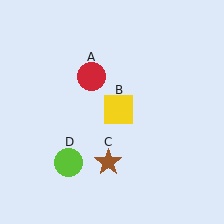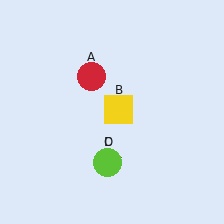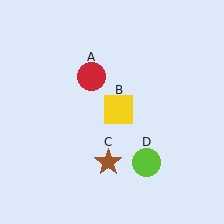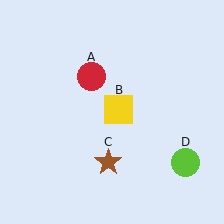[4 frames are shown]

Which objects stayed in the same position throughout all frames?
Red circle (object A) and yellow square (object B) and brown star (object C) remained stationary.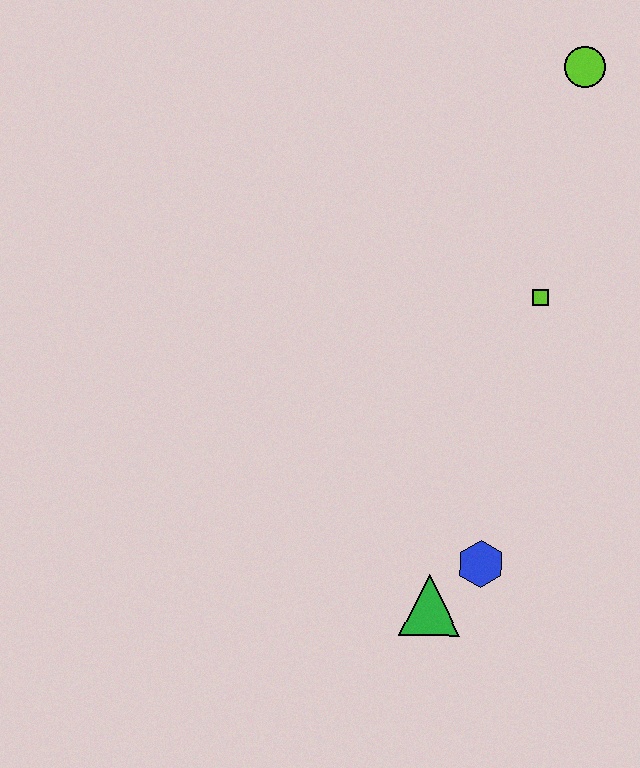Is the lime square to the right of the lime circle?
No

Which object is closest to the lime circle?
The lime square is closest to the lime circle.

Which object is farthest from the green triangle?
The lime circle is farthest from the green triangle.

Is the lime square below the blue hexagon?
No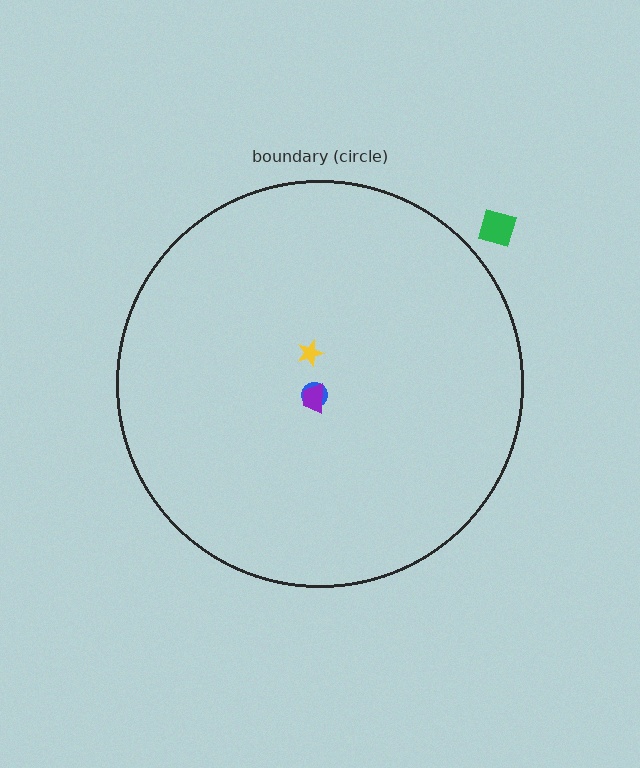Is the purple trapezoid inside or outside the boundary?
Inside.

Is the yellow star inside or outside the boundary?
Inside.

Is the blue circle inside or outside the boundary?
Inside.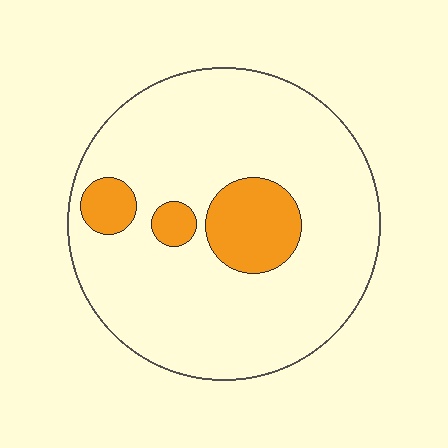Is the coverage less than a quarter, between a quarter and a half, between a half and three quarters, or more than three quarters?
Less than a quarter.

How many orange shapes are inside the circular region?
3.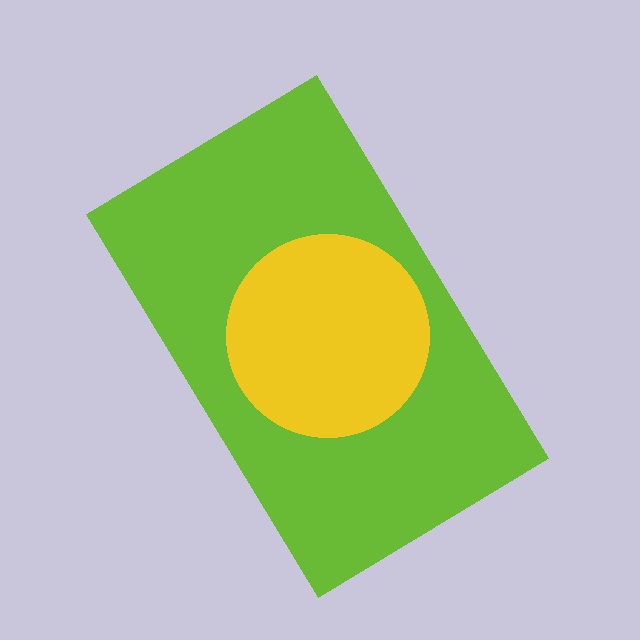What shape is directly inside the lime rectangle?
The yellow circle.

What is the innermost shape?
The yellow circle.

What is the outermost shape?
The lime rectangle.